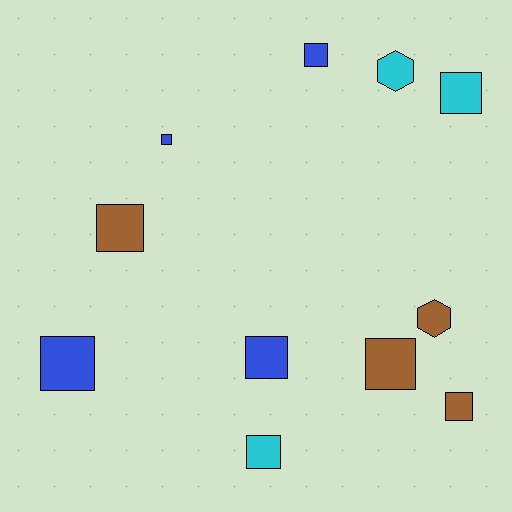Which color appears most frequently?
Blue, with 4 objects.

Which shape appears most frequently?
Square, with 9 objects.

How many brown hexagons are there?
There is 1 brown hexagon.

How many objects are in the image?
There are 11 objects.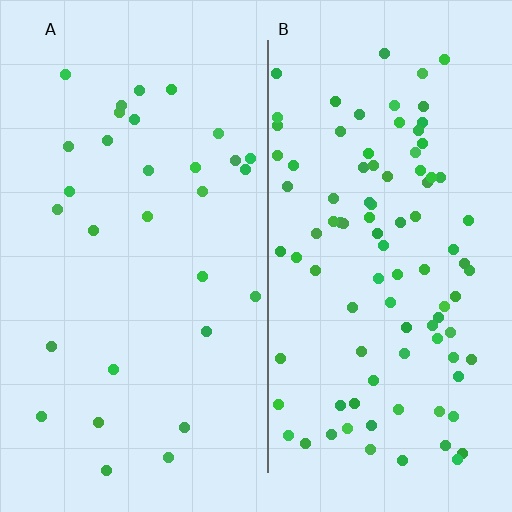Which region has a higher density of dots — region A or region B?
B (the right).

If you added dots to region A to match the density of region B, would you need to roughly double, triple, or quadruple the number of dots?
Approximately triple.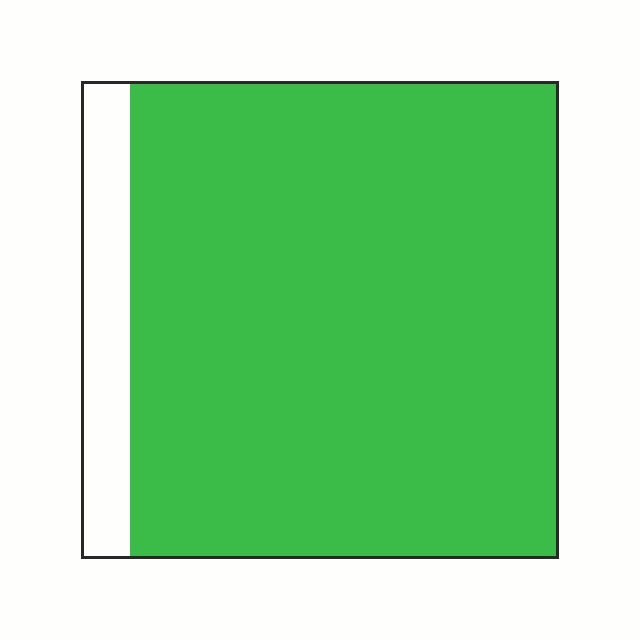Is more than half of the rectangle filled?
Yes.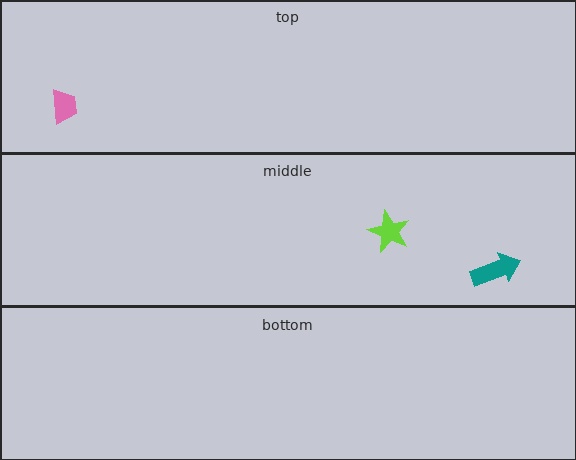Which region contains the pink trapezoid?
The top region.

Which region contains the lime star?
The middle region.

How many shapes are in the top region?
1.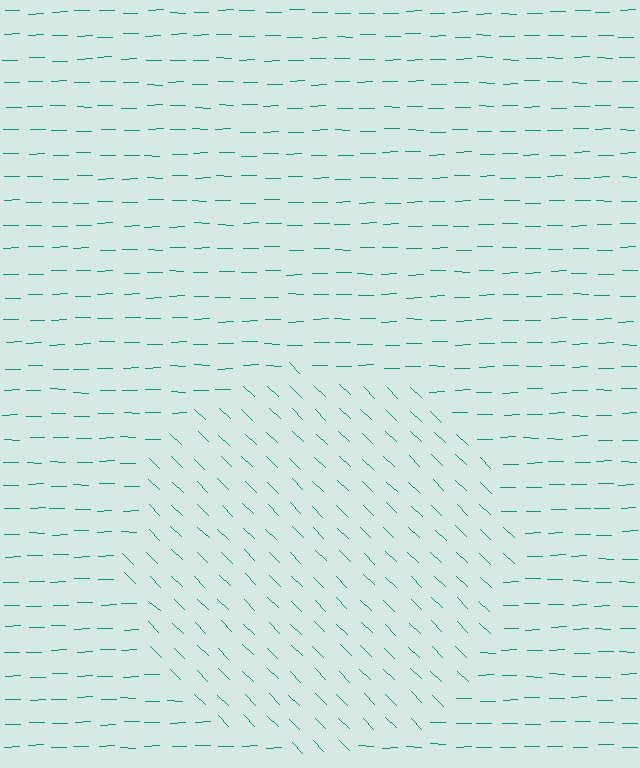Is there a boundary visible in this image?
Yes, there is a texture boundary formed by a change in line orientation.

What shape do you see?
I see a circle.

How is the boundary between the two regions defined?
The boundary is defined purely by a change in line orientation (approximately 45 degrees difference). All lines are the same color and thickness.